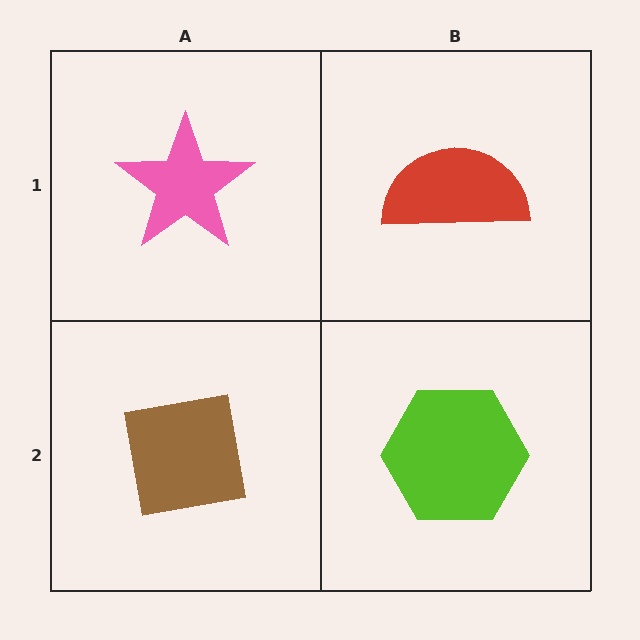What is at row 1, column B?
A red semicircle.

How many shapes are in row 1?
2 shapes.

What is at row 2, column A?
A brown square.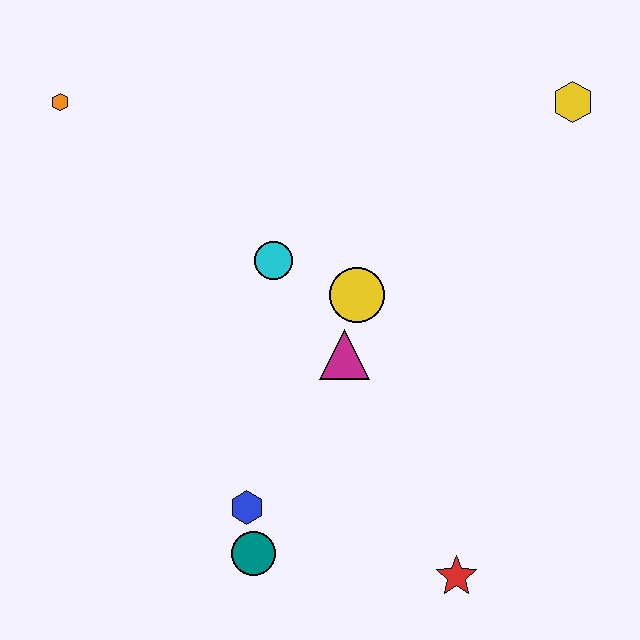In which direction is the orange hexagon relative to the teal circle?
The orange hexagon is above the teal circle.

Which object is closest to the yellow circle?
The magenta triangle is closest to the yellow circle.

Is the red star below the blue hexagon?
Yes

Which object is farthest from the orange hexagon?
The red star is farthest from the orange hexagon.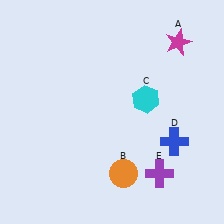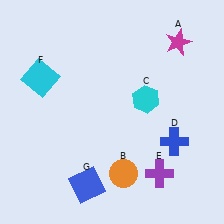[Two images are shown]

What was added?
A cyan square (F), a blue square (G) were added in Image 2.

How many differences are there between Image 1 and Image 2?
There are 2 differences between the two images.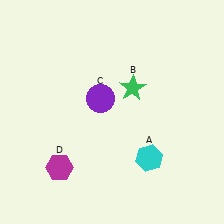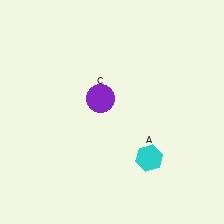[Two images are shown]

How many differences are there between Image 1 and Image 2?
There are 2 differences between the two images.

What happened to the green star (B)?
The green star (B) was removed in Image 2. It was in the top-right area of Image 1.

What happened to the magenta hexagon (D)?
The magenta hexagon (D) was removed in Image 2. It was in the bottom-left area of Image 1.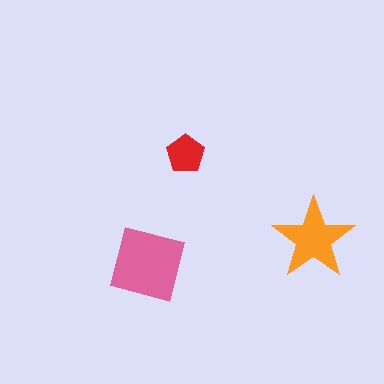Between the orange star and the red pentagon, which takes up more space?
The orange star.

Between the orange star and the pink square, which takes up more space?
The pink square.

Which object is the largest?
The pink square.